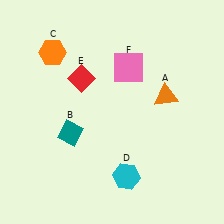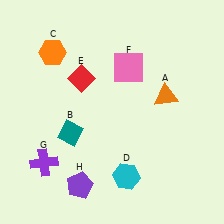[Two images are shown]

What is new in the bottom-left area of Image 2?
A purple cross (G) was added in the bottom-left area of Image 2.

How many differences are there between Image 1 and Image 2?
There are 2 differences between the two images.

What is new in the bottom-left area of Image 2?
A purple pentagon (H) was added in the bottom-left area of Image 2.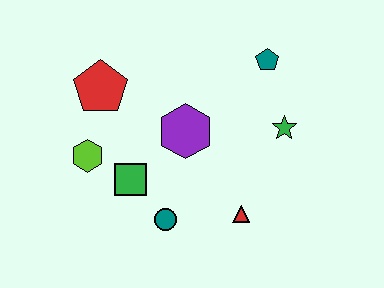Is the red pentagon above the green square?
Yes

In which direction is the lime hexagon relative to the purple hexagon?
The lime hexagon is to the left of the purple hexagon.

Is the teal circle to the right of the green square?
Yes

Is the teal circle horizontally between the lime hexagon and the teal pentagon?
Yes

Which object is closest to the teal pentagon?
The green star is closest to the teal pentagon.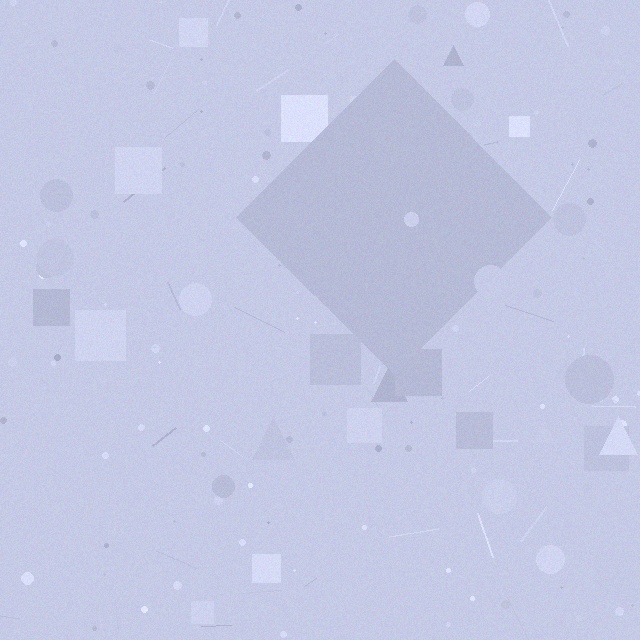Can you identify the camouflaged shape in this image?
The camouflaged shape is a diamond.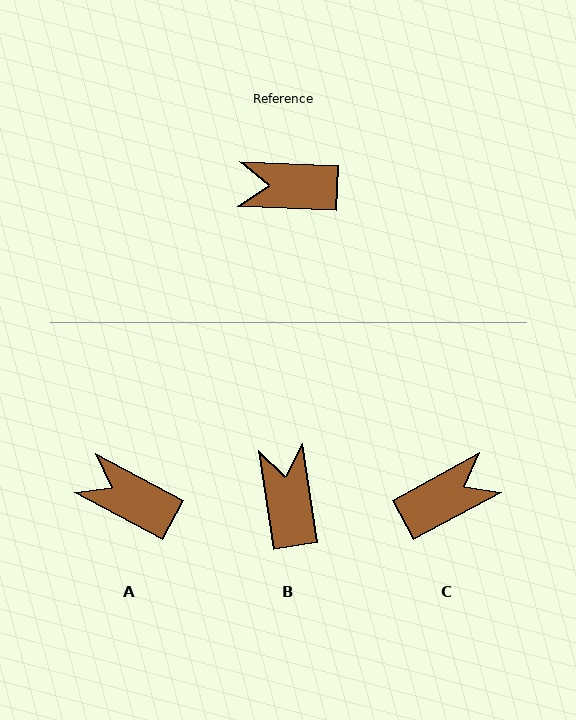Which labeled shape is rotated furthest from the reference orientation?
C, about 149 degrees away.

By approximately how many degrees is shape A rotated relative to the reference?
Approximately 26 degrees clockwise.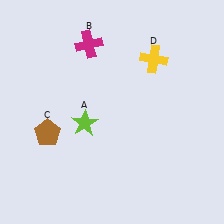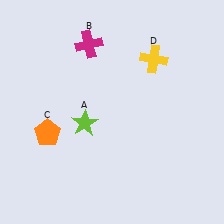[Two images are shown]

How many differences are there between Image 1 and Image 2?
There is 1 difference between the two images.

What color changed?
The pentagon (C) changed from brown in Image 1 to orange in Image 2.